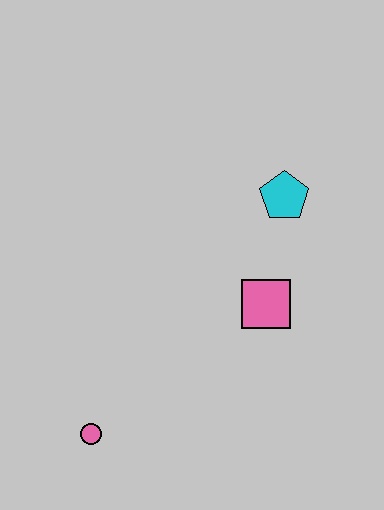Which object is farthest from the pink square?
The pink circle is farthest from the pink square.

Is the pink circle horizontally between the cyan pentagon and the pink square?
No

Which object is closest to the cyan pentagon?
The pink square is closest to the cyan pentagon.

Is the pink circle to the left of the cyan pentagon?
Yes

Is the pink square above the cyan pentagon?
No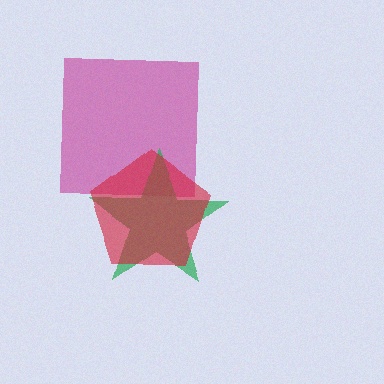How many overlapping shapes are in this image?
There are 3 overlapping shapes in the image.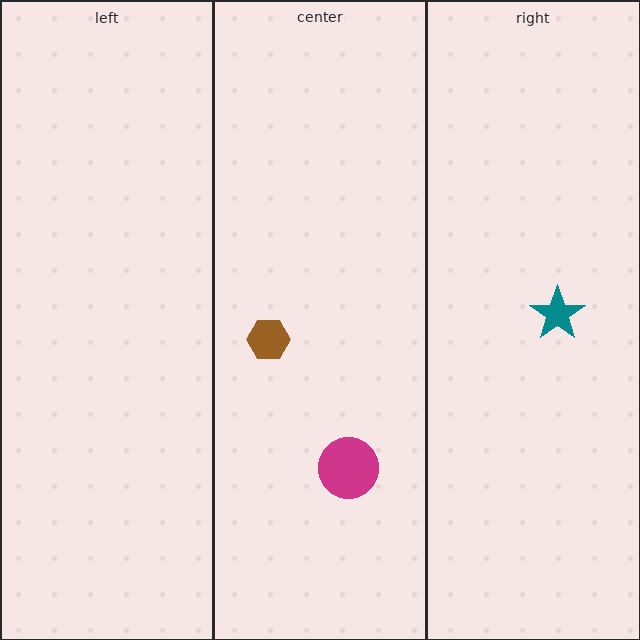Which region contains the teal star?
The right region.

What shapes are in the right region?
The teal star.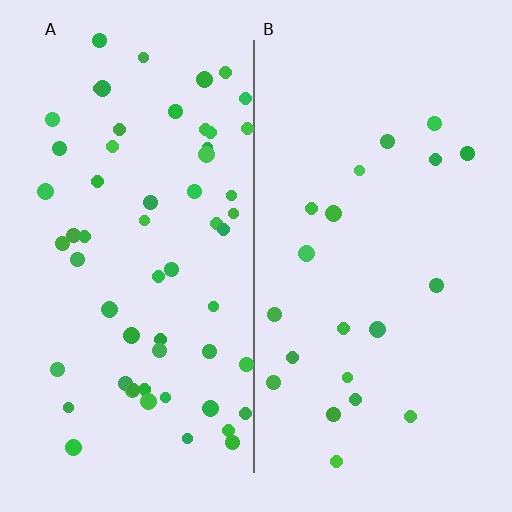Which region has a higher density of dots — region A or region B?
A (the left).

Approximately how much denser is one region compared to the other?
Approximately 2.9× — region A over region B.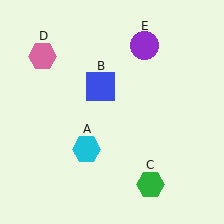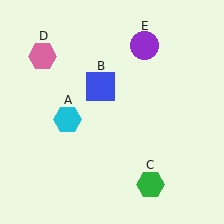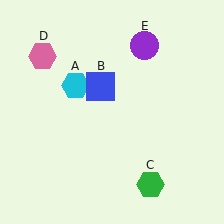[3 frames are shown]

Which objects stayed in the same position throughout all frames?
Blue square (object B) and green hexagon (object C) and pink hexagon (object D) and purple circle (object E) remained stationary.